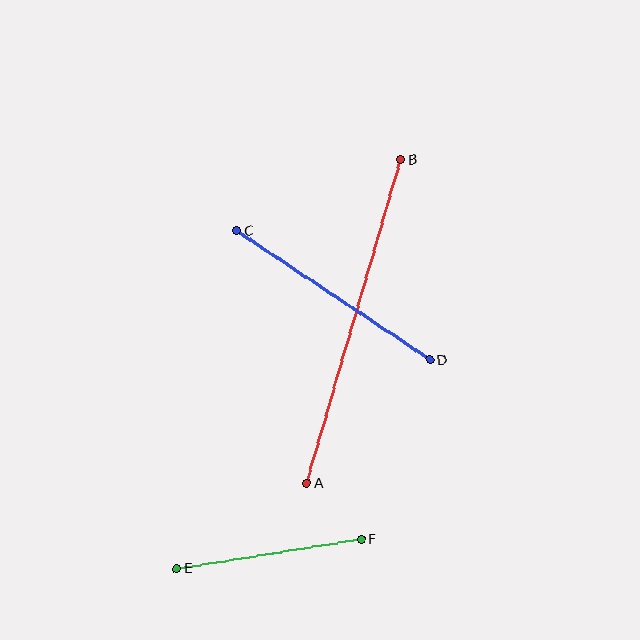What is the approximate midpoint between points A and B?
The midpoint is at approximately (354, 321) pixels.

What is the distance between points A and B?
The distance is approximately 337 pixels.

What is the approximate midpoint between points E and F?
The midpoint is at approximately (269, 554) pixels.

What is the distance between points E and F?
The distance is approximately 187 pixels.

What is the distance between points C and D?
The distance is approximately 232 pixels.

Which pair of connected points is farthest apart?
Points A and B are farthest apart.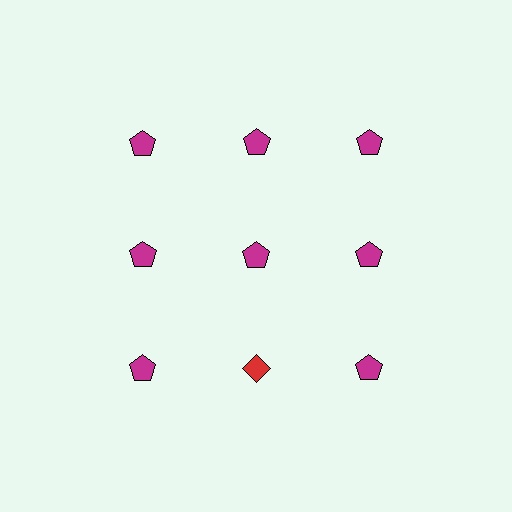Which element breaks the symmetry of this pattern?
The red diamond in the third row, second from left column breaks the symmetry. All other shapes are magenta pentagons.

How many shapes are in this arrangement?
There are 9 shapes arranged in a grid pattern.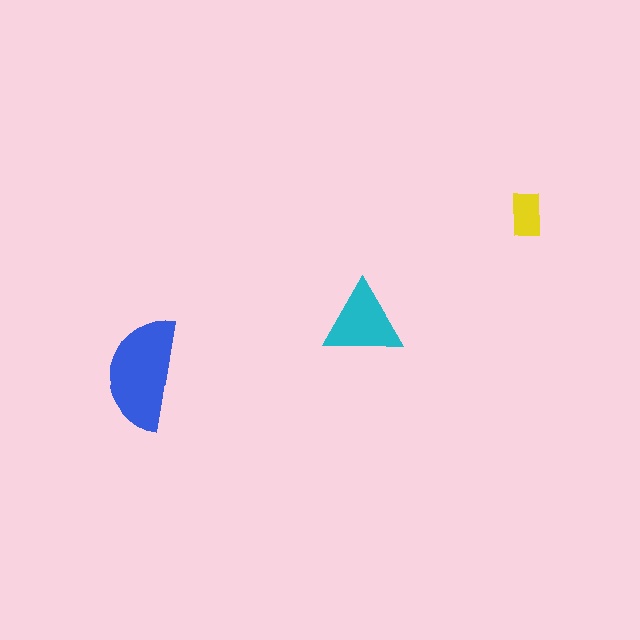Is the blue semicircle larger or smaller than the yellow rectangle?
Larger.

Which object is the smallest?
The yellow rectangle.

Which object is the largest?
The blue semicircle.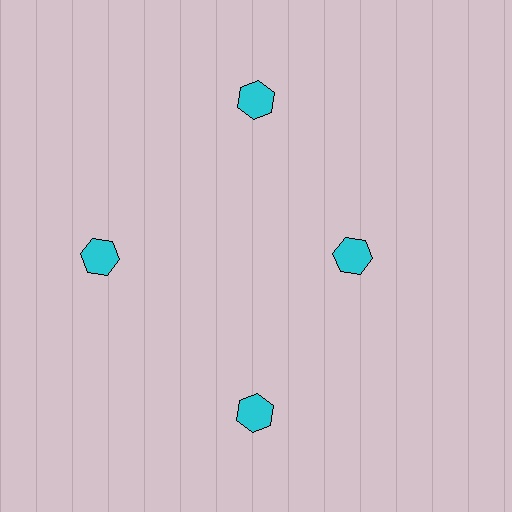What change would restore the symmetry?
The symmetry would be restored by moving it outward, back onto the ring so that all 4 hexagons sit at equal angles and equal distance from the center.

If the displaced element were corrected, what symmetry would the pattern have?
It would have 4-fold rotational symmetry — the pattern would map onto itself every 90 degrees.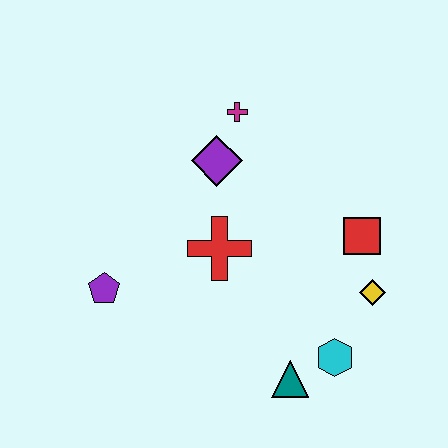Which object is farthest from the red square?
The purple pentagon is farthest from the red square.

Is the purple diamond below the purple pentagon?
No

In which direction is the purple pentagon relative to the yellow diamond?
The purple pentagon is to the left of the yellow diamond.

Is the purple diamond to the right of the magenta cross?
No